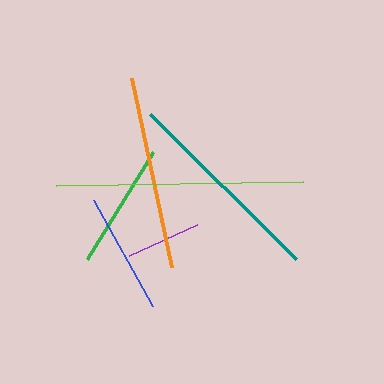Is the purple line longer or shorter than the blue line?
The blue line is longer than the purple line.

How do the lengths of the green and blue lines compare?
The green and blue lines are approximately the same length.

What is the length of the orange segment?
The orange segment is approximately 193 pixels long.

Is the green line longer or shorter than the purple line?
The green line is longer than the purple line.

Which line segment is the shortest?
The purple line is the shortest at approximately 75 pixels.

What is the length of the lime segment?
The lime segment is approximately 247 pixels long.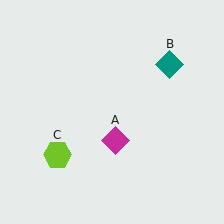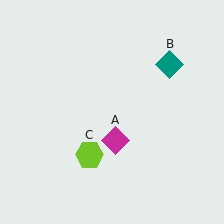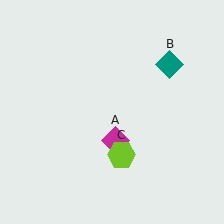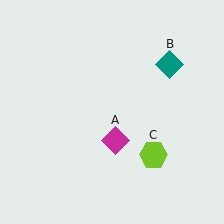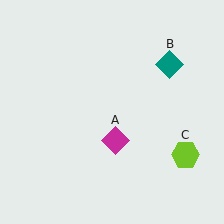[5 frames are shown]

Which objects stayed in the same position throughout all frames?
Magenta diamond (object A) and teal diamond (object B) remained stationary.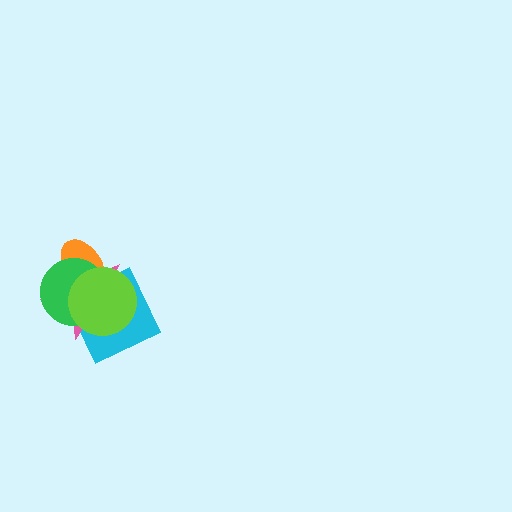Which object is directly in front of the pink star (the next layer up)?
The orange ellipse is directly in front of the pink star.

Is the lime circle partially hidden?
No, no other shape covers it.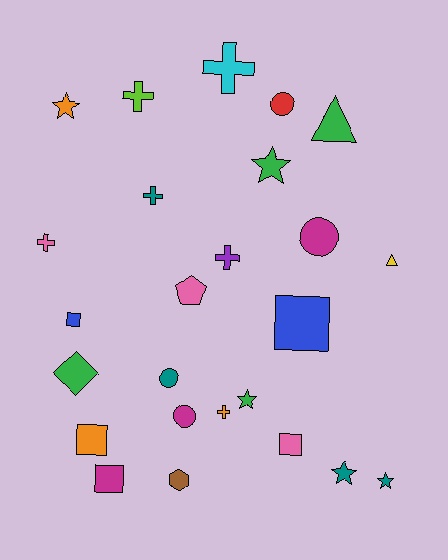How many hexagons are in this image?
There is 1 hexagon.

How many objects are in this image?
There are 25 objects.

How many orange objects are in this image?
There are 3 orange objects.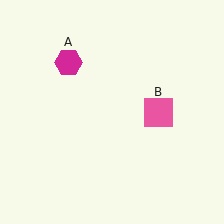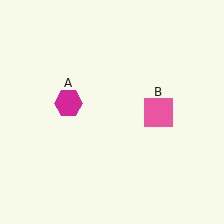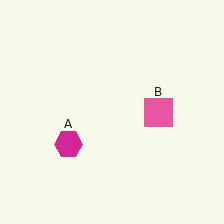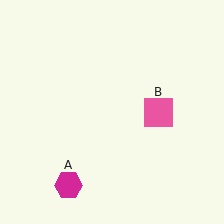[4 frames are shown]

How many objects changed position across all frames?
1 object changed position: magenta hexagon (object A).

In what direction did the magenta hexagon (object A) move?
The magenta hexagon (object A) moved down.